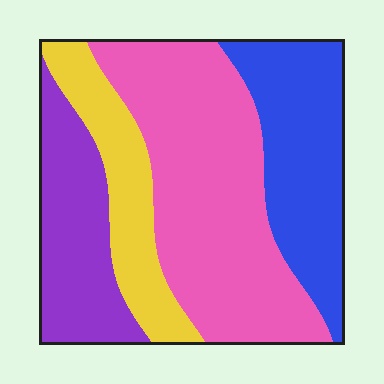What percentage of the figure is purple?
Purple covers about 20% of the figure.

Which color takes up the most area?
Pink, at roughly 40%.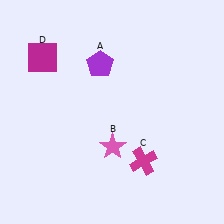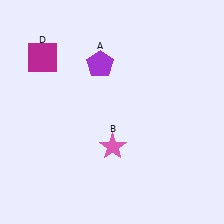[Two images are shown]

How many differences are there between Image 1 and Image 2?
There is 1 difference between the two images.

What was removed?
The magenta cross (C) was removed in Image 2.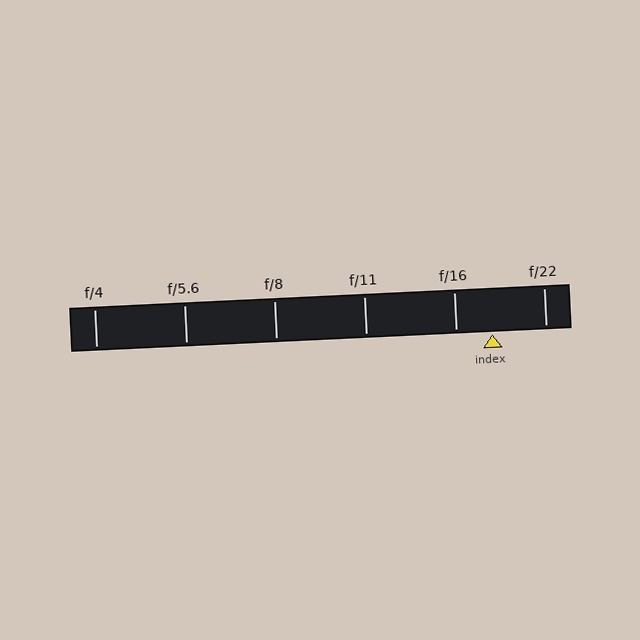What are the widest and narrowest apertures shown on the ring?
The widest aperture shown is f/4 and the narrowest is f/22.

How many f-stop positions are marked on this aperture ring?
There are 6 f-stop positions marked.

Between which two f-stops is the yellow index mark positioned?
The index mark is between f/16 and f/22.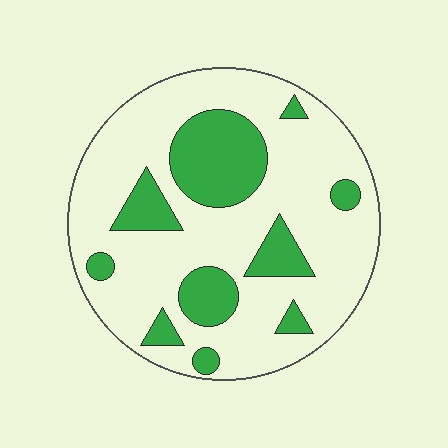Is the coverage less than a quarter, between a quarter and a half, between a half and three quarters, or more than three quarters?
Between a quarter and a half.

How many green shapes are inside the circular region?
10.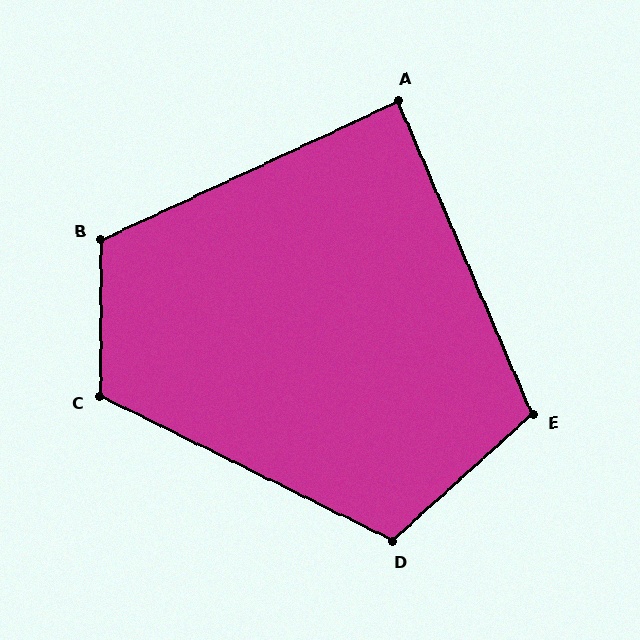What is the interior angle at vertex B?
Approximately 116 degrees (obtuse).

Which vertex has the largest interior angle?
C, at approximately 116 degrees.